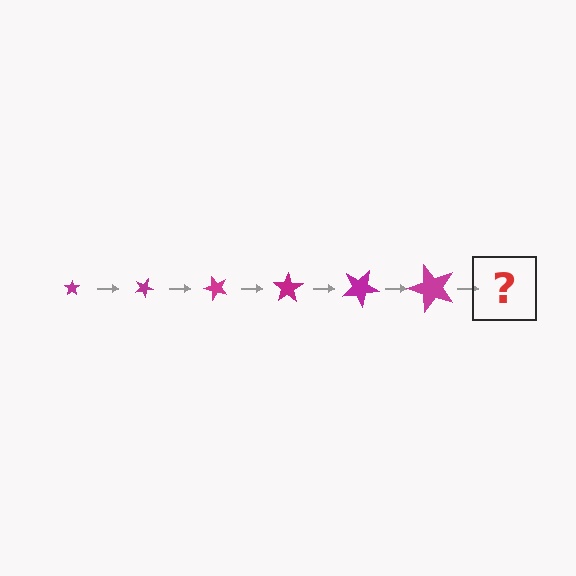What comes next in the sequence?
The next element should be a star, larger than the previous one and rotated 150 degrees from the start.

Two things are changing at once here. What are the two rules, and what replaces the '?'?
The two rules are that the star grows larger each step and it rotates 25 degrees each step. The '?' should be a star, larger than the previous one and rotated 150 degrees from the start.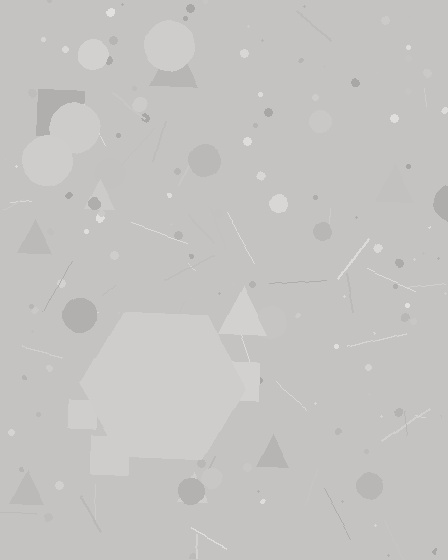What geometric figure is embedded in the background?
A hexagon is embedded in the background.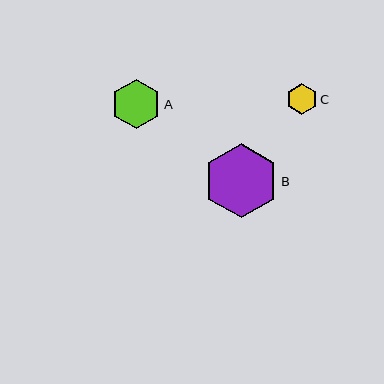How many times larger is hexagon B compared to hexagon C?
Hexagon B is approximately 2.4 times the size of hexagon C.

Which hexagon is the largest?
Hexagon B is the largest with a size of approximately 74 pixels.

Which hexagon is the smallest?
Hexagon C is the smallest with a size of approximately 31 pixels.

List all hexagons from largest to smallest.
From largest to smallest: B, A, C.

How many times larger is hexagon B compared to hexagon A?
Hexagon B is approximately 1.5 times the size of hexagon A.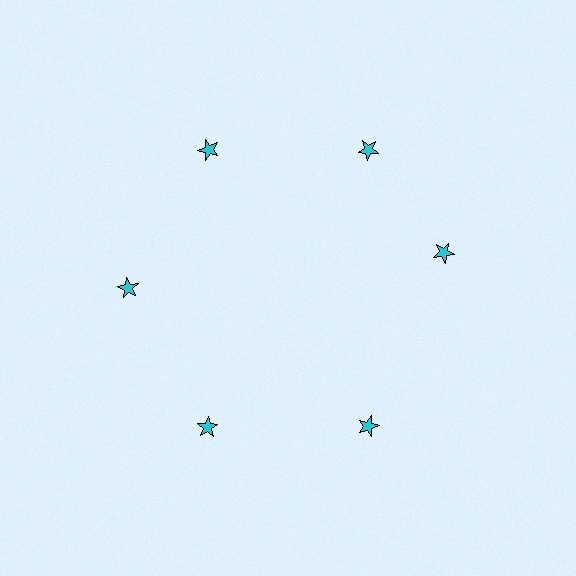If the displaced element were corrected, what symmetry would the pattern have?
It would have 6-fold rotational symmetry — the pattern would map onto itself every 60 degrees.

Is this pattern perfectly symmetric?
No. The 6 cyan stars are arranged in a ring, but one element near the 3 o'clock position is rotated out of alignment along the ring, breaking the 6-fold rotational symmetry.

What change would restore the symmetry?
The symmetry would be restored by rotating it back into even spacing with its neighbors so that all 6 stars sit at equal angles and equal distance from the center.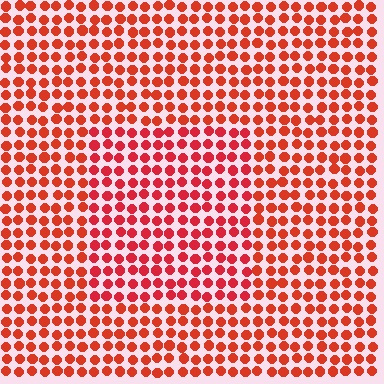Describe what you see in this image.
The image is filled with small red elements in a uniform arrangement. A rectangle-shaped region is visible where the elements are tinted to a slightly different hue, forming a subtle color boundary.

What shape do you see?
I see a rectangle.